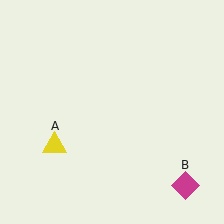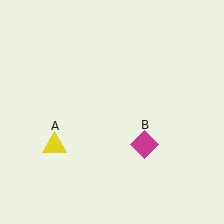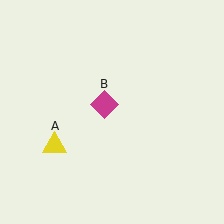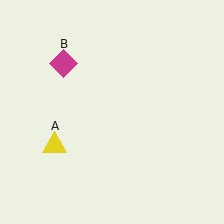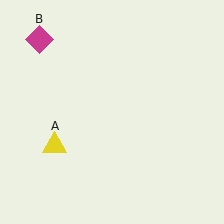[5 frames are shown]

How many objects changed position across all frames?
1 object changed position: magenta diamond (object B).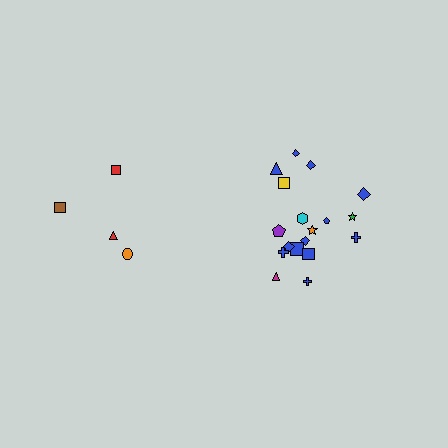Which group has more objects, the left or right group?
The right group.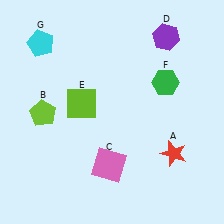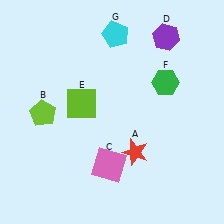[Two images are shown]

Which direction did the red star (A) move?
The red star (A) moved left.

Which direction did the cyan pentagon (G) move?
The cyan pentagon (G) moved right.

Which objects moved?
The objects that moved are: the red star (A), the cyan pentagon (G).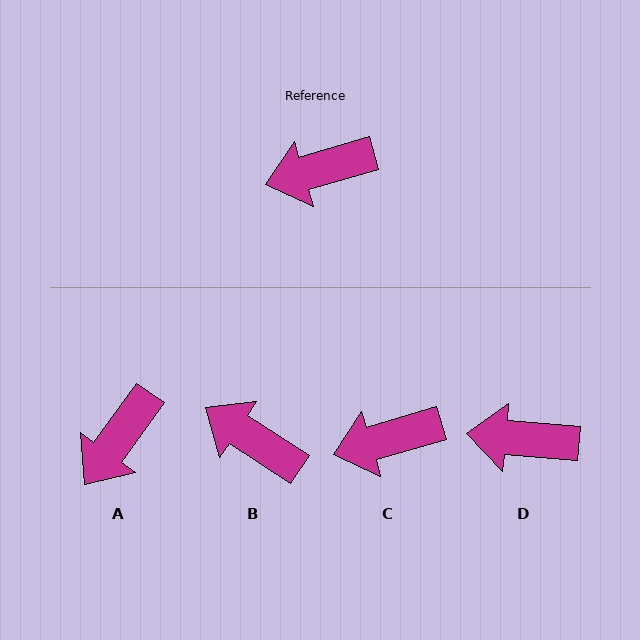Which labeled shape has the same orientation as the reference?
C.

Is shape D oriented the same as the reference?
No, it is off by about 21 degrees.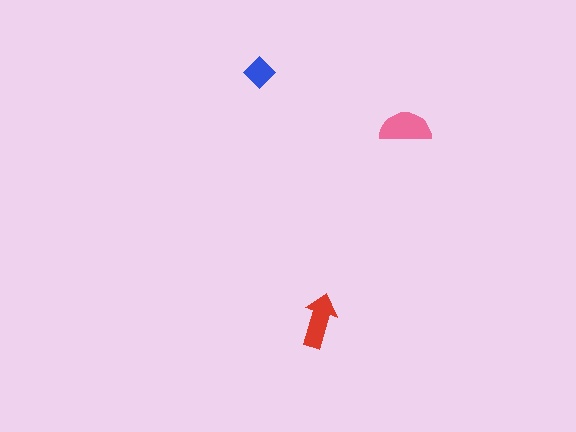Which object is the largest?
The pink semicircle.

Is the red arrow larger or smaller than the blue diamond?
Larger.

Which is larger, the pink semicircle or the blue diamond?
The pink semicircle.